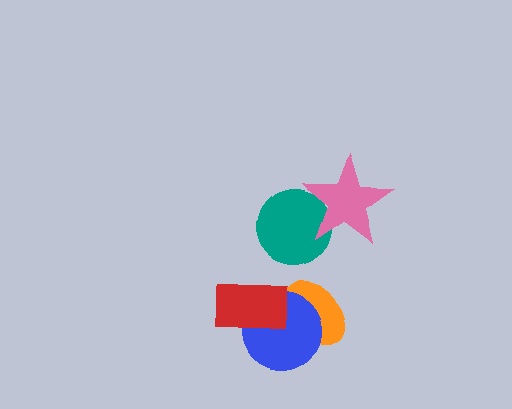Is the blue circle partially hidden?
Yes, it is partially covered by another shape.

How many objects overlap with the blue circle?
2 objects overlap with the blue circle.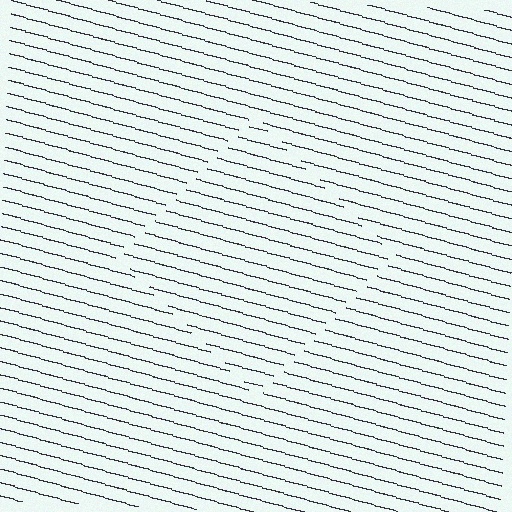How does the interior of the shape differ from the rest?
The interior of the shape contains the same grating, shifted by half a period — the contour is defined by the phase discontinuity where line-ends from the inner and outer gratings abut.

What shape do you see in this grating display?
An illusory square. The interior of the shape contains the same grating, shifted by half a period — the contour is defined by the phase discontinuity where line-ends from the inner and outer gratings abut.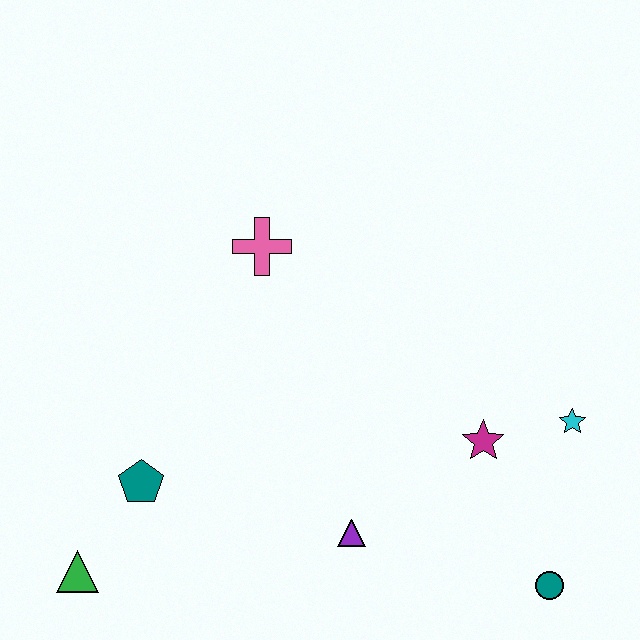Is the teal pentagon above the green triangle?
Yes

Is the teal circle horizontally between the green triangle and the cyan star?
Yes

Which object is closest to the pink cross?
The teal pentagon is closest to the pink cross.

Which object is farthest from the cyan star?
The green triangle is farthest from the cyan star.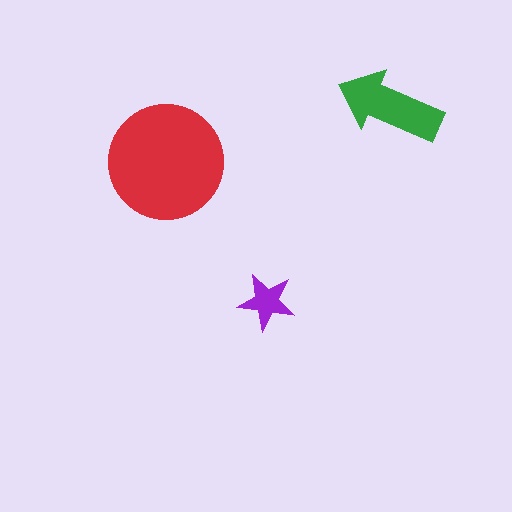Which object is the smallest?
The purple star.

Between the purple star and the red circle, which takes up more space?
The red circle.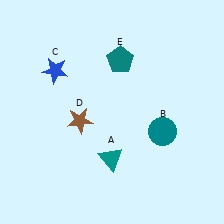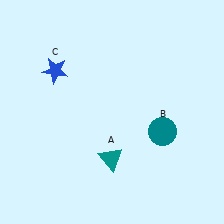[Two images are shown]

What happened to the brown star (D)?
The brown star (D) was removed in Image 2. It was in the bottom-left area of Image 1.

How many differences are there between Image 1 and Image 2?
There are 2 differences between the two images.